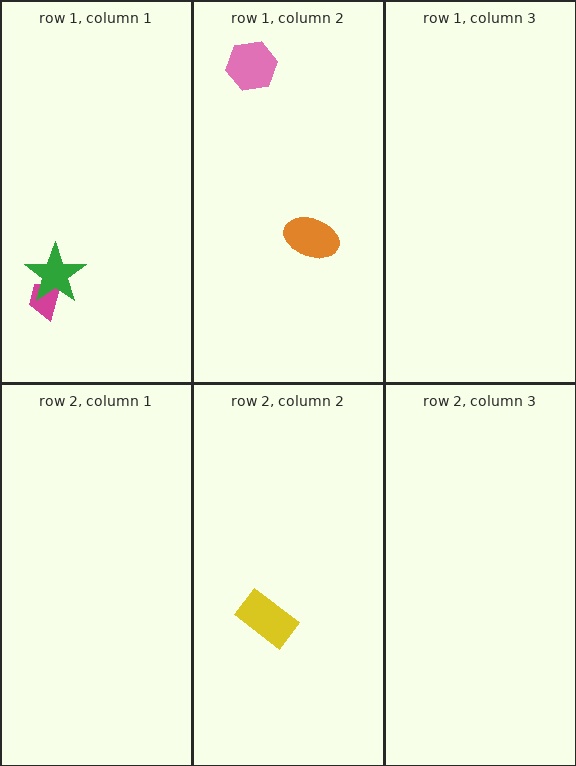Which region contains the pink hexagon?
The row 1, column 2 region.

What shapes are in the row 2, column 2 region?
The yellow rectangle.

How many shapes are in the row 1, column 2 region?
2.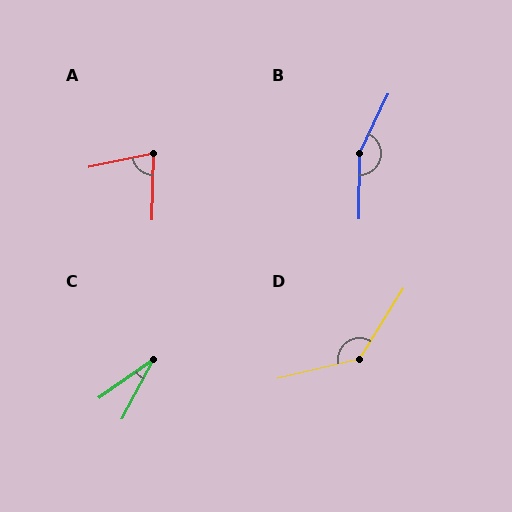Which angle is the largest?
B, at approximately 155 degrees.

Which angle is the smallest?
C, at approximately 27 degrees.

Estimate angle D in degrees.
Approximately 135 degrees.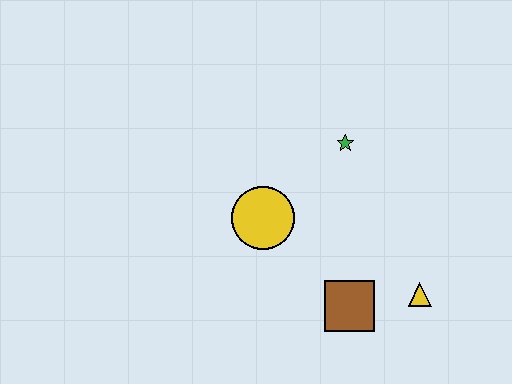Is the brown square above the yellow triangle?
No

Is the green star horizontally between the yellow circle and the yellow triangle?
Yes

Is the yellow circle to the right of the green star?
No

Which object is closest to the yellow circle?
The green star is closest to the yellow circle.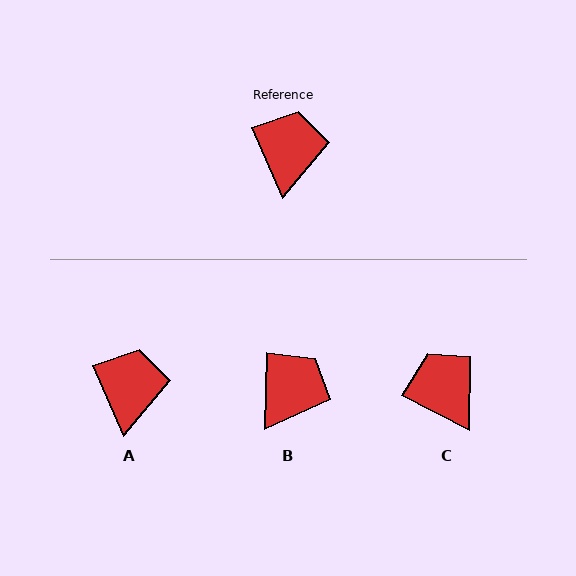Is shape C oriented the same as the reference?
No, it is off by about 40 degrees.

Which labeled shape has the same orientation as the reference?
A.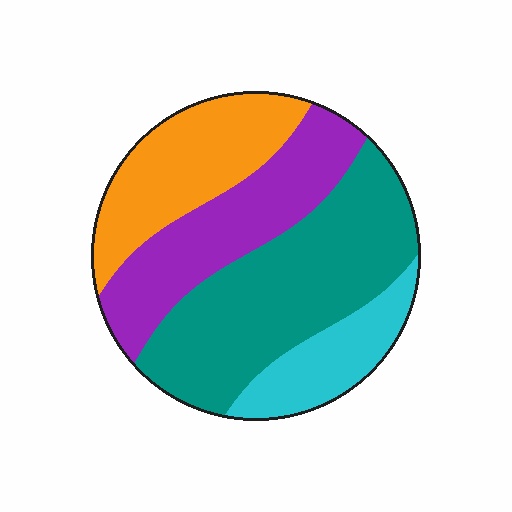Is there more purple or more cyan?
Purple.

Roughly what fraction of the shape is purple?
Purple covers roughly 25% of the shape.